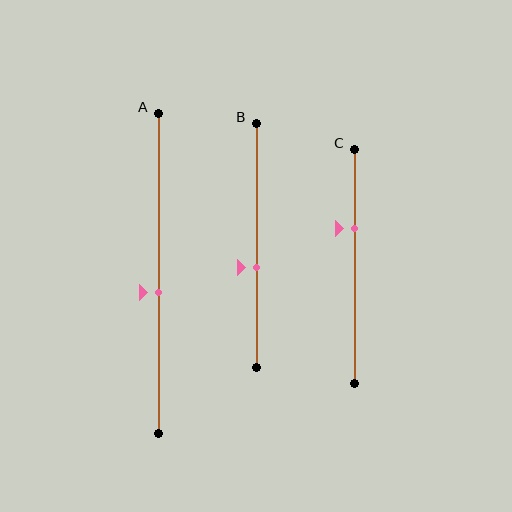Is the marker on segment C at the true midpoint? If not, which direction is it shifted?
No, the marker on segment C is shifted upward by about 16% of the segment length.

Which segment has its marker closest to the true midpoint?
Segment A has its marker closest to the true midpoint.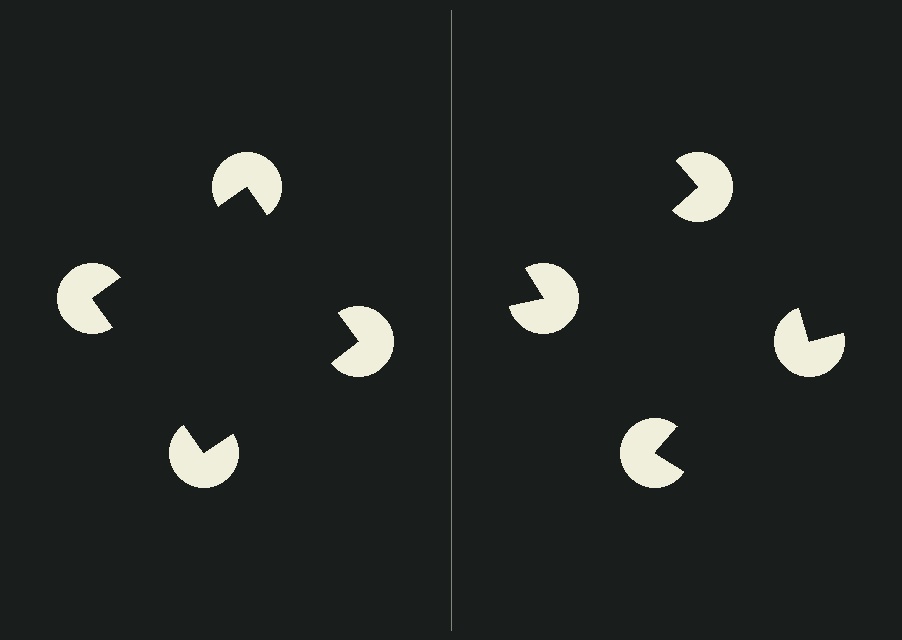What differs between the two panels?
The pac-man discs are positioned identically on both sides; only the wedge orientations differ. On the left they align to a square; on the right they are misaligned.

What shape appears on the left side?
An illusory square.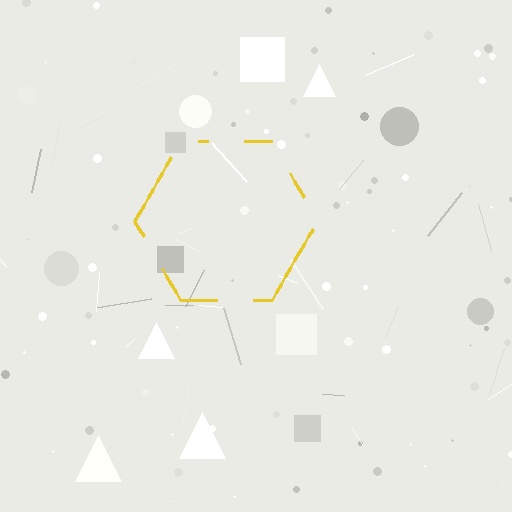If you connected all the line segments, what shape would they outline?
They would outline a hexagon.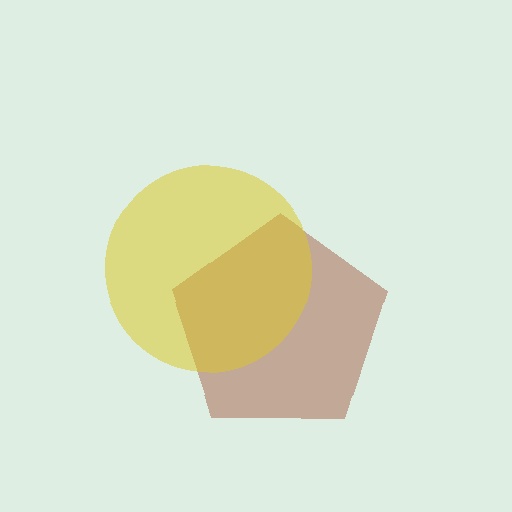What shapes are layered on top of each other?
The layered shapes are: a brown pentagon, a yellow circle.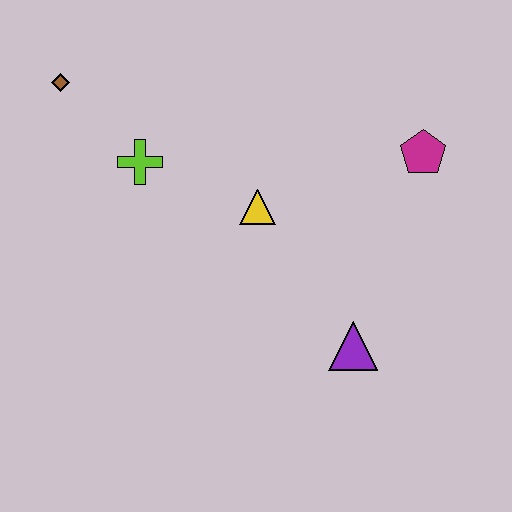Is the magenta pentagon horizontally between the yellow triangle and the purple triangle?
No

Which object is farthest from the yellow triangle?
The brown diamond is farthest from the yellow triangle.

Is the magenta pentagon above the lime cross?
Yes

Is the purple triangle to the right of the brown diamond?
Yes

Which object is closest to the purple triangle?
The yellow triangle is closest to the purple triangle.